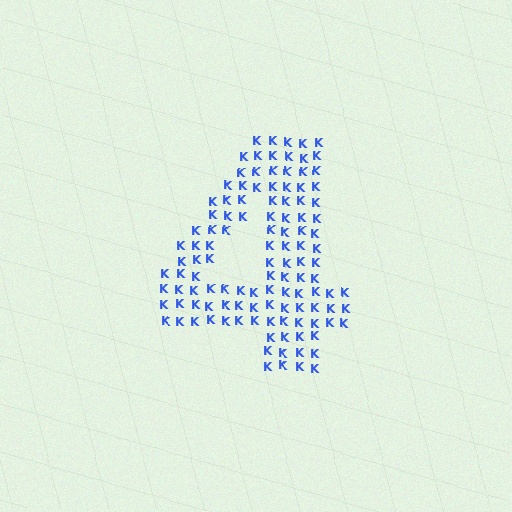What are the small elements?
The small elements are letter K's.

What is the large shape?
The large shape is the digit 4.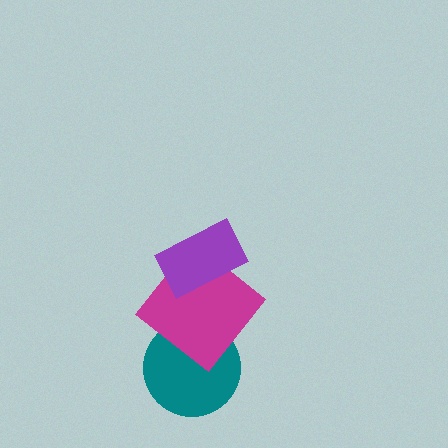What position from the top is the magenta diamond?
The magenta diamond is 2nd from the top.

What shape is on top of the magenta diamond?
The purple rectangle is on top of the magenta diamond.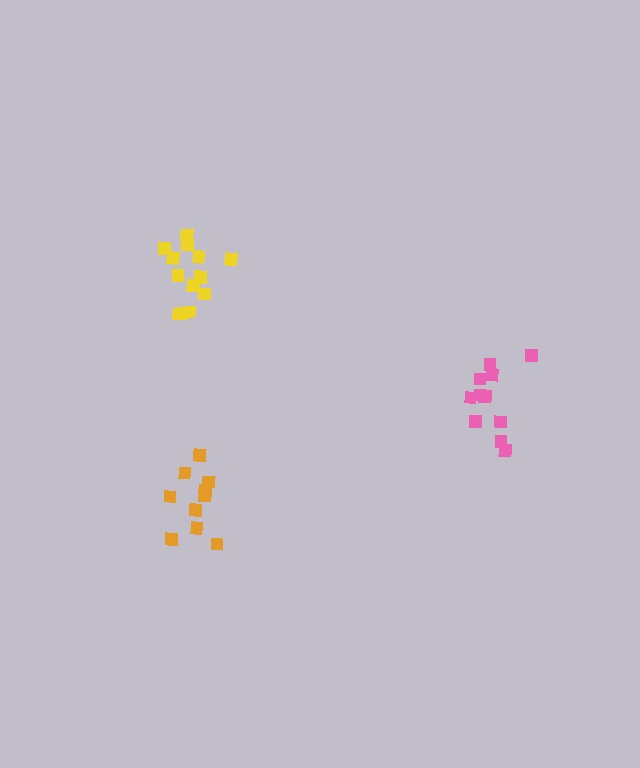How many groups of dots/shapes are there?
There are 3 groups.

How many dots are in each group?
Group 1: 13 dots, Group 2: 11 dots, Group 3: 10 dots (34 total).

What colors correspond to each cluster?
The clusters are colored: yellow, pink, orange.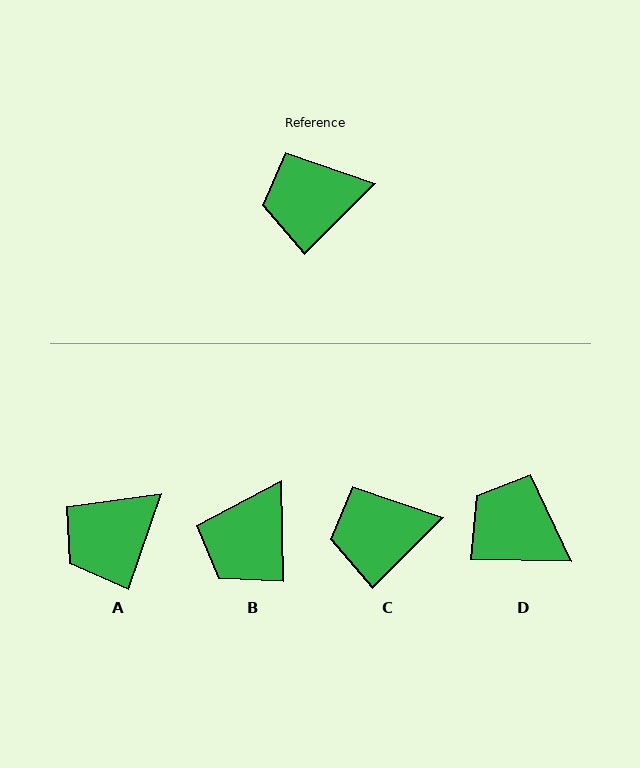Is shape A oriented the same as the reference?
No, it is off by about 26 degrees.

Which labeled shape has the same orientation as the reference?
C.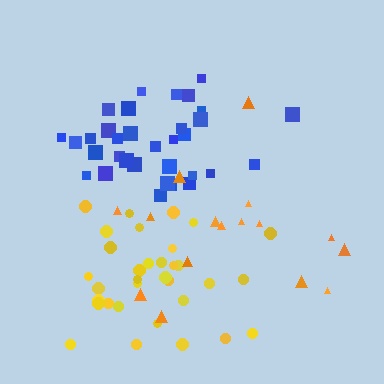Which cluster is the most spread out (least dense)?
Orange.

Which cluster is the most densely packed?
Blue.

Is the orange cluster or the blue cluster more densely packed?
Blue.